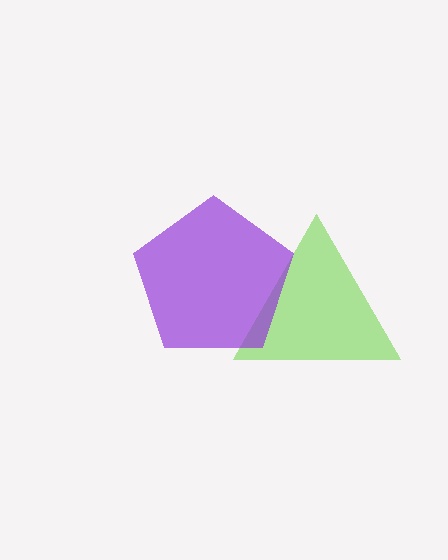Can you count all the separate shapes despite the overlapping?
Yes, there are 2 separate shapes.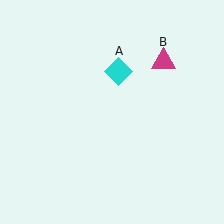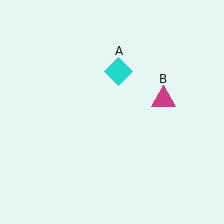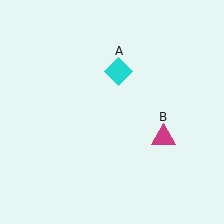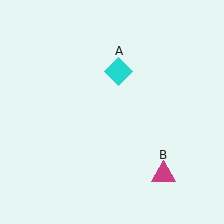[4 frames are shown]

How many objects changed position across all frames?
1 object changed position: magenta triangle (object B).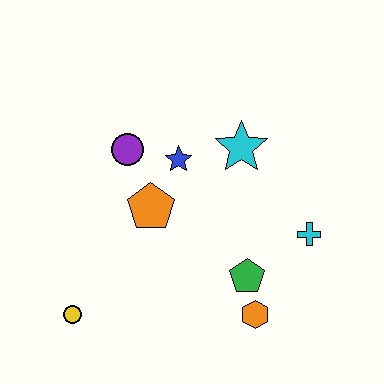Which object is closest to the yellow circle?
The orange pentagon is closest to the yellow circle.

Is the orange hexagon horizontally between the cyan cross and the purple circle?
Yes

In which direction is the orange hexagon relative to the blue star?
The orange hexagon is below the blue star.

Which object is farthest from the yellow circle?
The cyan cross is farthest from the yellow circle.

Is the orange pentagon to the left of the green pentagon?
Yes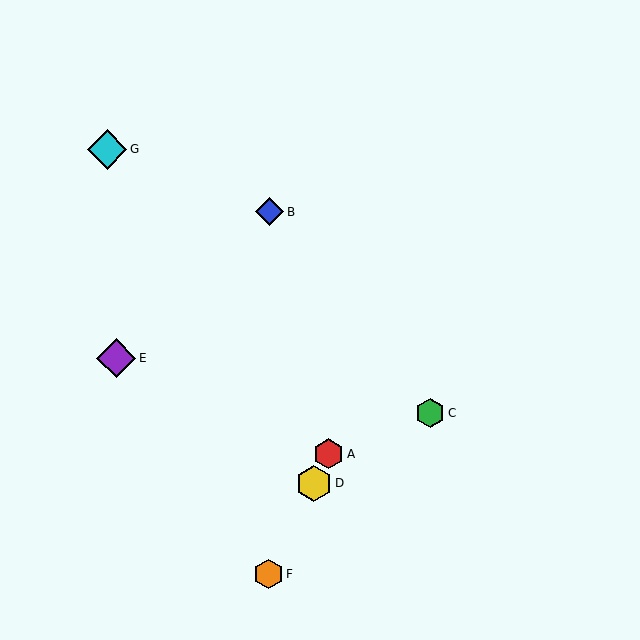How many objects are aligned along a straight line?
3 objects (A, D, F) are aligned along a straight line.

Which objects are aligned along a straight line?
Objects A, D, F are aligned along a straight line.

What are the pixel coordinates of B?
Object B is at (270, 212).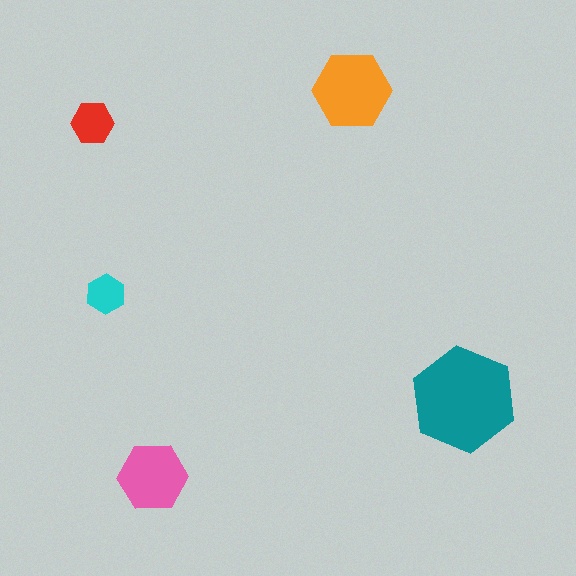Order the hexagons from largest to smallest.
the teal one, the orange one, the pink one, the red one, the cyan one.